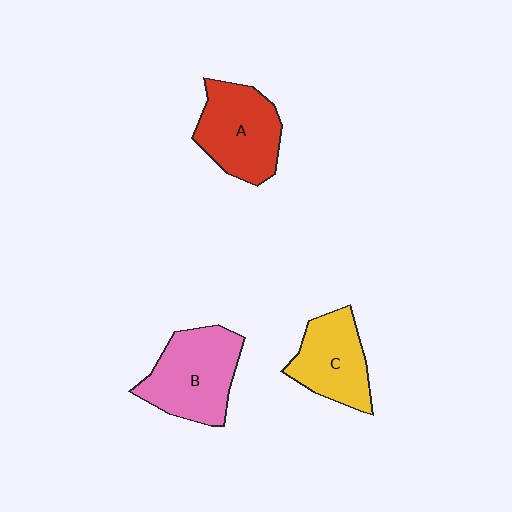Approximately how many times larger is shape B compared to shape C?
Approximately 1.3 times.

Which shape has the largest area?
Shape B (pink).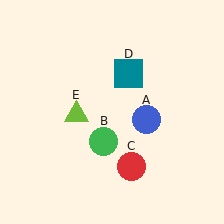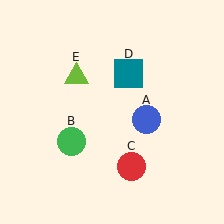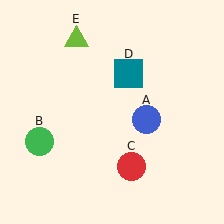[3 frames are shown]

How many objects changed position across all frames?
2 objects changed position: green circle (object B), lime triangle (object E).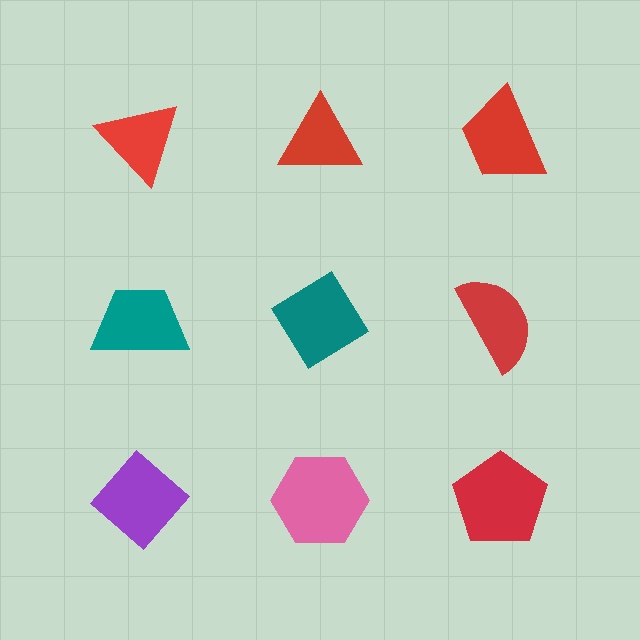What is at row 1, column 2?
A red triangle.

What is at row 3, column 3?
A red pentagon.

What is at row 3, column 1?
A purple diamond.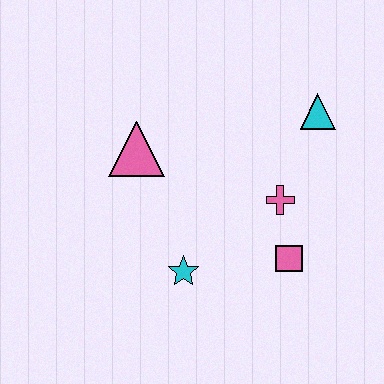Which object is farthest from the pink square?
The pink triangle is farthest from the pink square.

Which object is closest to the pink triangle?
The cyan star is closest to the pink triangle.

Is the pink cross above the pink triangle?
No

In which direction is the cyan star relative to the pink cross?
The cyan star is to the left of the pink cross.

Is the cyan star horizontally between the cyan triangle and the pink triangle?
Yes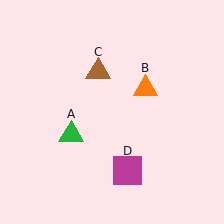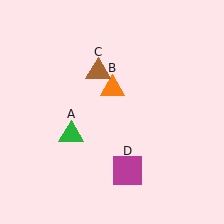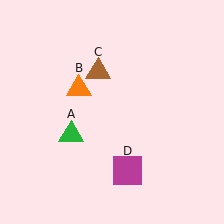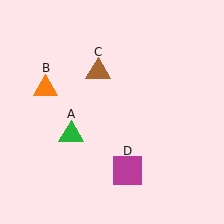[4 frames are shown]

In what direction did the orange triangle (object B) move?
The orange triangle (object B) moved left.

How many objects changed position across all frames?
1 object changed position: orange triangle (object B).